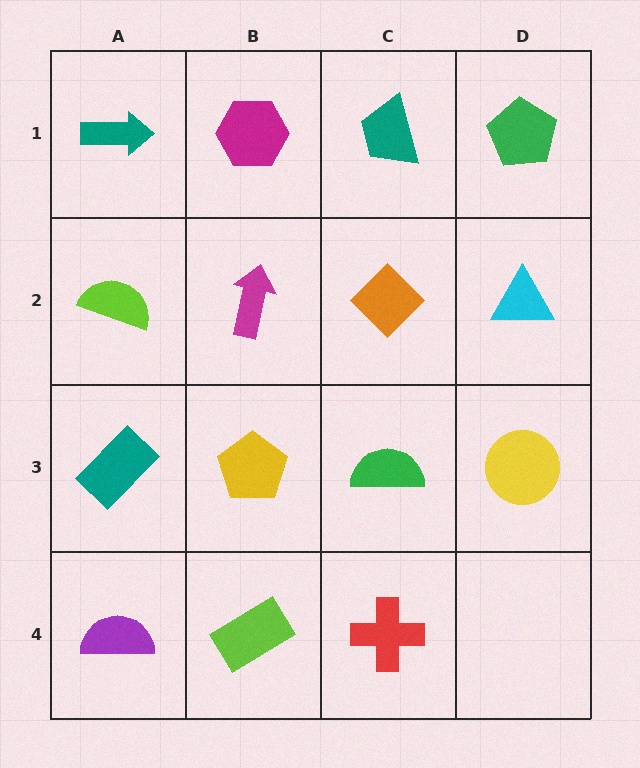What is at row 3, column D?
A yellow circle.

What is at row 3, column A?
A teal rectangle.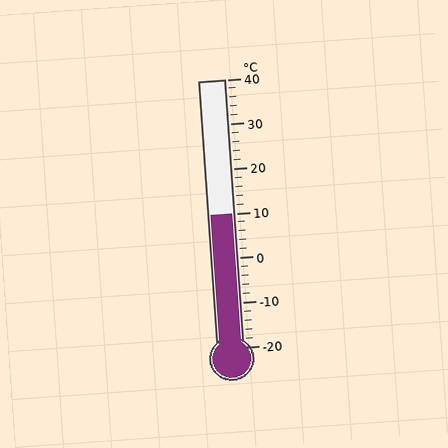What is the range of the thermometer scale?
The thermometer scale ranges from -20°C to 40°C.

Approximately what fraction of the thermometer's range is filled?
The thermometer is filled to approximately 50% of its range.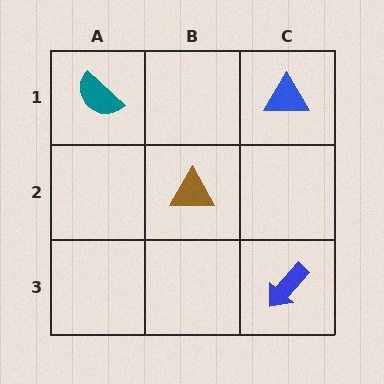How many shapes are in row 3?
1 shape.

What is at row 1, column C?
A blue triangle.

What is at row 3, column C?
A blue arrow.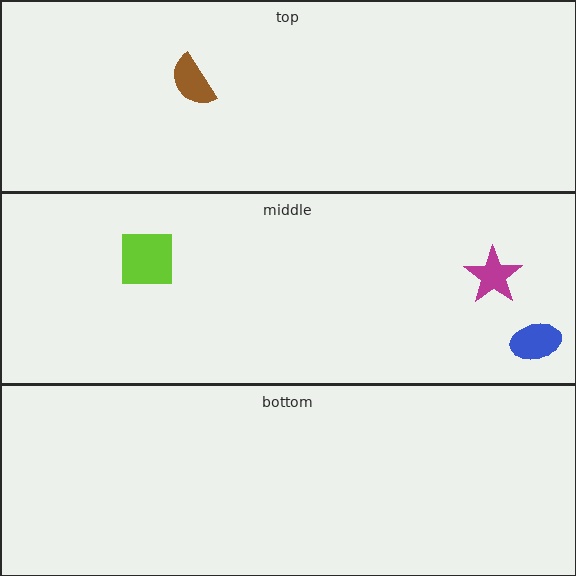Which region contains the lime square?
The middle region.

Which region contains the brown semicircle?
The top region.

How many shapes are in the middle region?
3.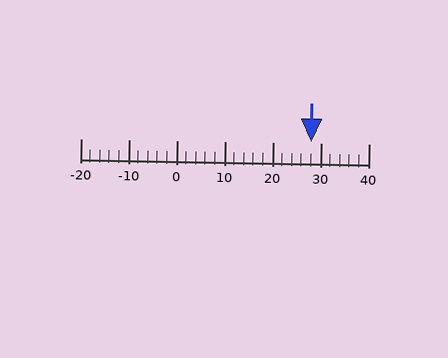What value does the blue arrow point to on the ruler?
The blue arrow points to approximately 28.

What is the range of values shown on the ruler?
The ruler shows values from -20 to 40.